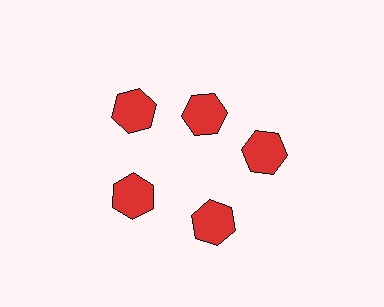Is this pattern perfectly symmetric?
No. The 5 red hexagons are arranged in a ring, but one element near the 1 o'clock position is pulled inward toward the center, breaking the 5-fold rotational symmetry.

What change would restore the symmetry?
The symmetry would be restored by moving it outward, back onto the ring so that all 5 hexagons sit at equal angles and equal distance from the center.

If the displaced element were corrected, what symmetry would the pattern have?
It would have 5-fold rotational symmetry — the pattern would map onto itself every 72 degrees.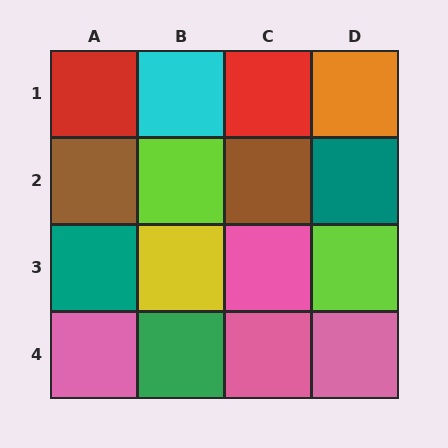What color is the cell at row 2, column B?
Lime.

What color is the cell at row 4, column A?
Pink.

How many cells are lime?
2 cells are lime.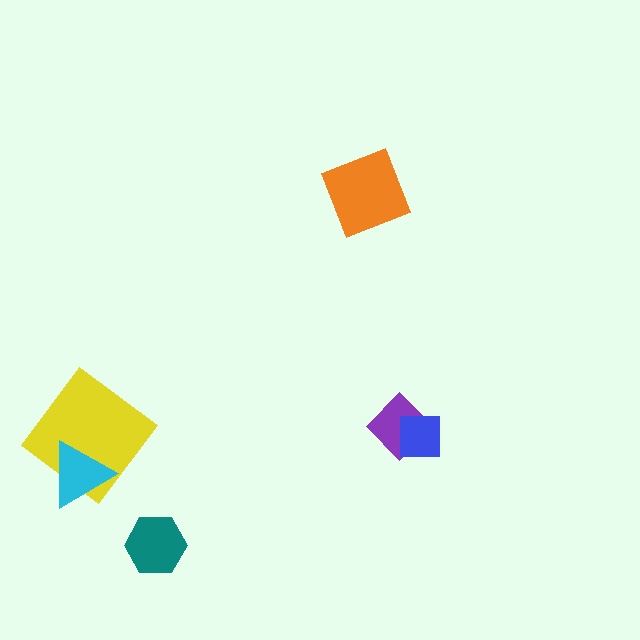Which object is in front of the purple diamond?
The blue square is in front of the purple diamond.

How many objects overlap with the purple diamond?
1 object overlaps with the purple diamond.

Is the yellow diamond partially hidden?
Yes, it is partially covered by another shape.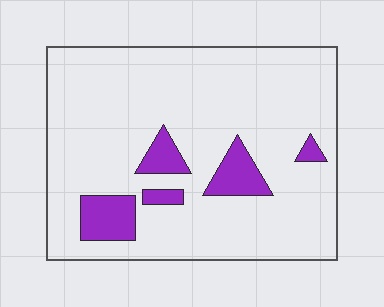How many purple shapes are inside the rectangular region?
5.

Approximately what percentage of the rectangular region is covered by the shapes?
Approximately 10%.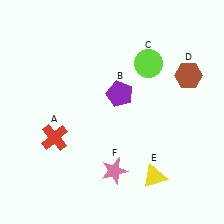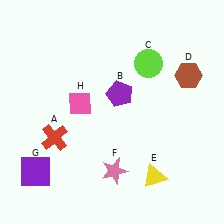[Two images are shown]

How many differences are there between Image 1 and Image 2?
There are 2 differences between the two images.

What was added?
A purple square (G), a pink diamond (H) were added in Image 2.